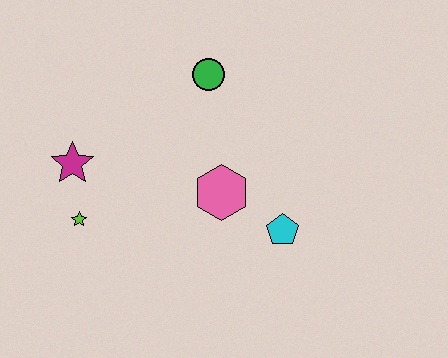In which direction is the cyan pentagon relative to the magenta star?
The cyan pentagon is to the right of the magenta star.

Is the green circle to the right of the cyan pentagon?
No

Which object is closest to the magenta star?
The lime star is closest to the magenta star.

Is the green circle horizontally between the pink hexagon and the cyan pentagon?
No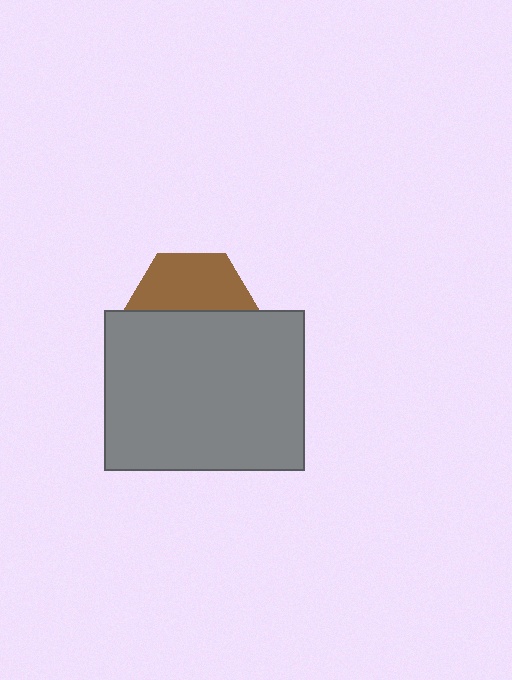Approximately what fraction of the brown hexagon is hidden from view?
Roughly 54% of the brown hexagon is hidden behind the gray rectangle.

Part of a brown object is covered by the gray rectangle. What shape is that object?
It is a hexagon.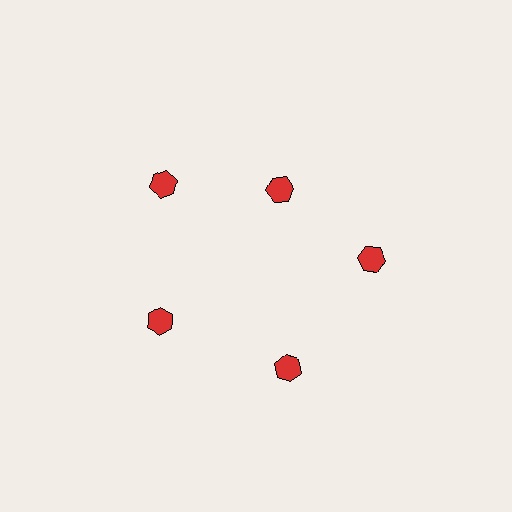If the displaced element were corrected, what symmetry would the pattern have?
It would have 5-fold rotational symmetry — the pattern would map onto itself every 72 degrees.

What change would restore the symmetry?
The symmetry would be restored by moving it outward, back onto the ring so that all 5 hexagons sit at equal angles and equal distance from the center.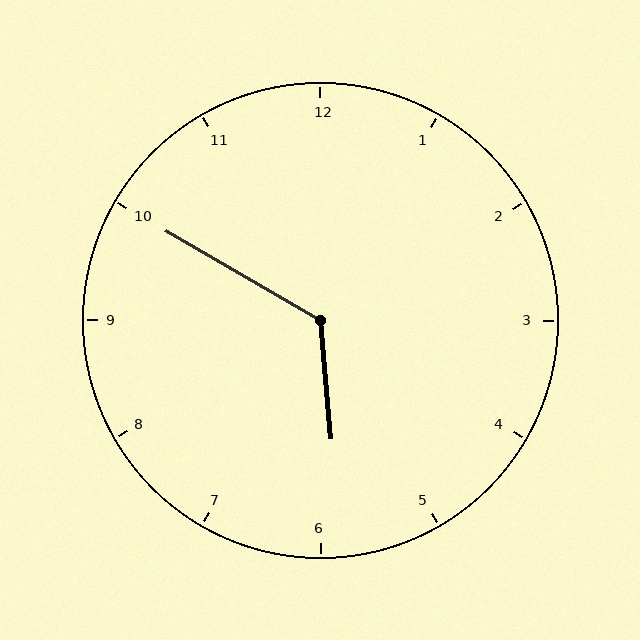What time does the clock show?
5:50.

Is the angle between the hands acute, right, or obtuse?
It is obtuse.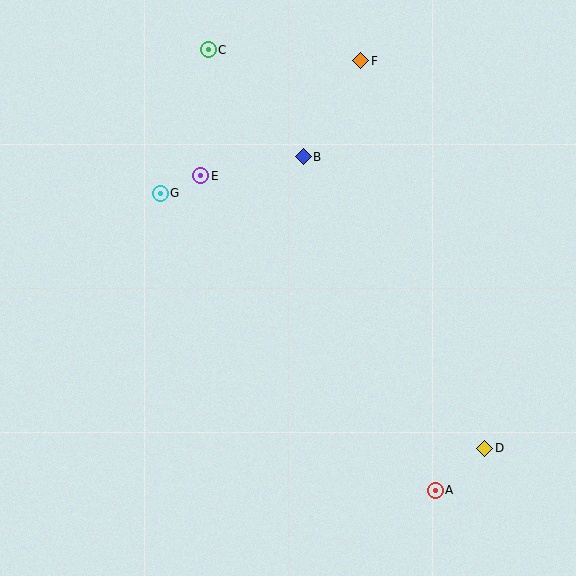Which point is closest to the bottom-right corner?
Point D is closest to the bottom-right corner.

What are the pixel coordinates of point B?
Point B is at (303, 157).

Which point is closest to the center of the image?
Point B at (303, 157) is closest to the center.